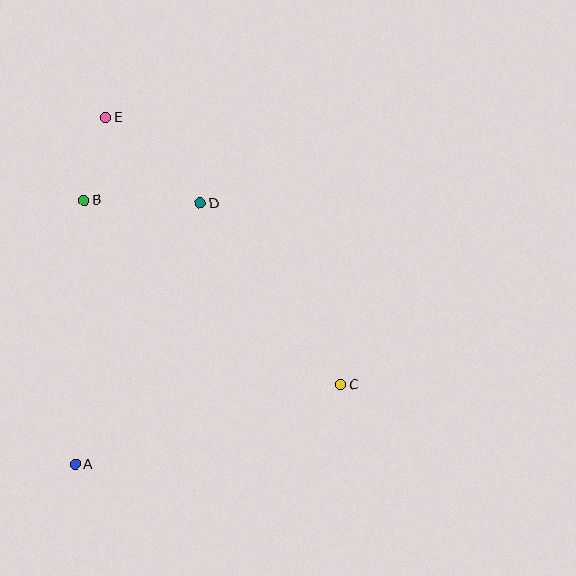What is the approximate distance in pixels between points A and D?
The distance between A and D is approximately 290 pixels.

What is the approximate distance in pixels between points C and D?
The distance between C and D is approximately 229 pixels.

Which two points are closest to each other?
Points B and E are closest to each other.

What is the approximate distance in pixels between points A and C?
The distance between A and C is approximately 277 pixels.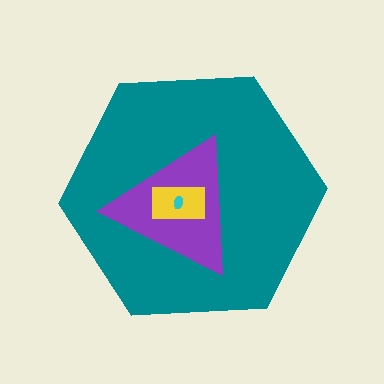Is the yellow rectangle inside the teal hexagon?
Yes.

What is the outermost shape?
The teal hexagon.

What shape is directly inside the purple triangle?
The yellow rectangle.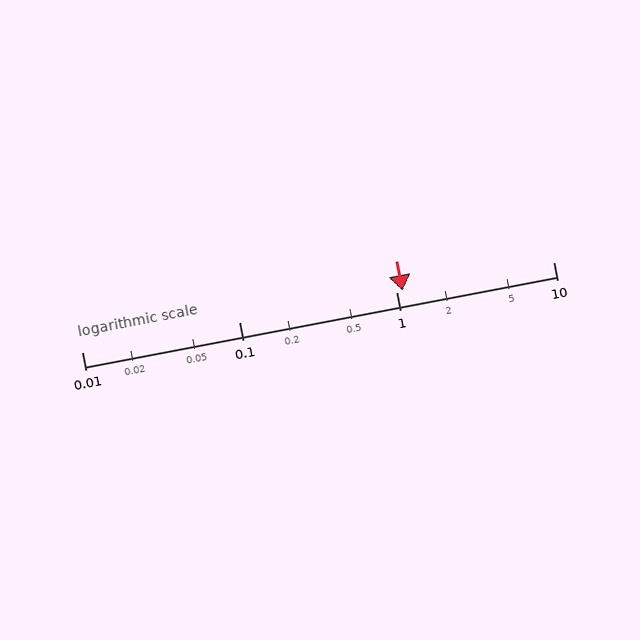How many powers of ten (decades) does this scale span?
The scale spans 3 decades, from 0.01 to 10.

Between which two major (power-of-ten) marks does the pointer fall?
The pointer is between 1 and 10.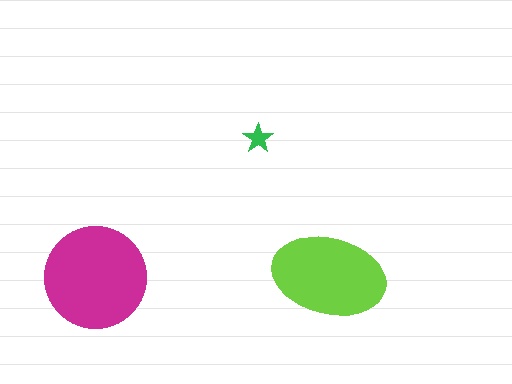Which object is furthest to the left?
The magenta circle is leftmost.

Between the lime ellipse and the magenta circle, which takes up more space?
The magenta circle.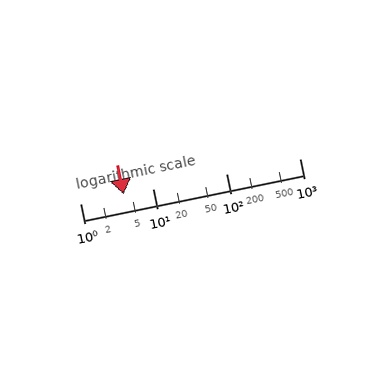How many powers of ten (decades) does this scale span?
The scale spans 3 decades, from 1 to 1000.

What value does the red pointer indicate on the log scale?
The pointer indicates approximately 3.9.